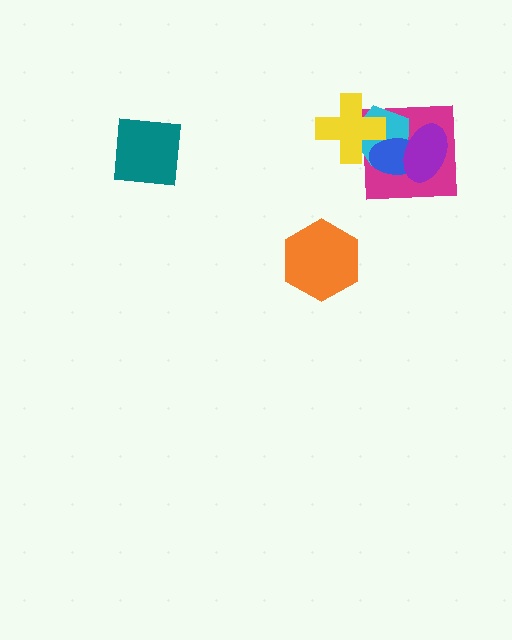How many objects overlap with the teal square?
0 objects overlap with the teal square.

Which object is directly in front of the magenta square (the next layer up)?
The cyan pentagon is directly in front of the magenta square.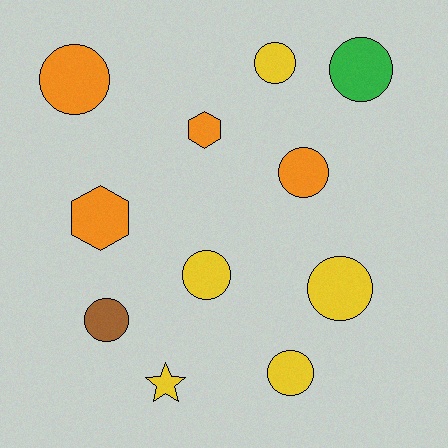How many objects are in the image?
There are 11 objects.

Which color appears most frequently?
Yellow, with 5 objects.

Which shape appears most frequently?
Circle, with 8 objects.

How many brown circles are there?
There is 1 brown circle.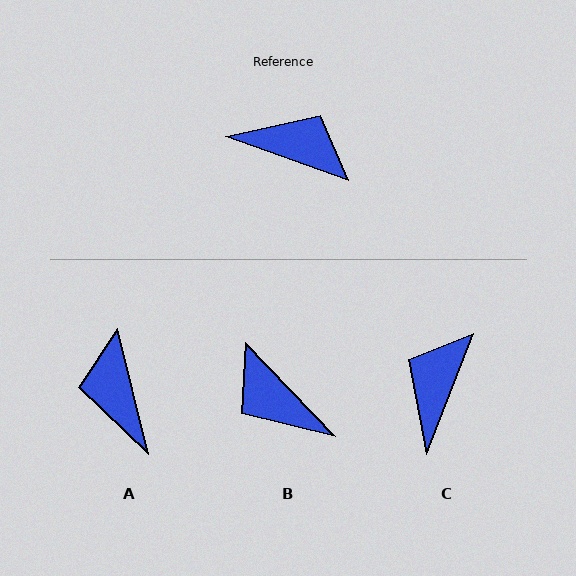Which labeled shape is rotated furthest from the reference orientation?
B, about 154 degrees away.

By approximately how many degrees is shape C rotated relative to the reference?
Approximately 89 degrees counter-clockwise.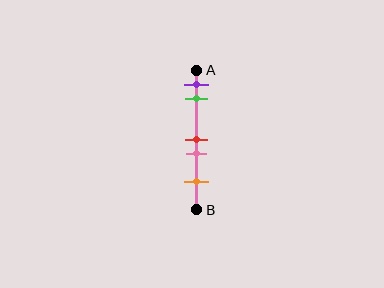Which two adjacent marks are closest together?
The red and pink marks are the closest adjacent pair.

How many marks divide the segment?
There are 5 marks dividing the segment.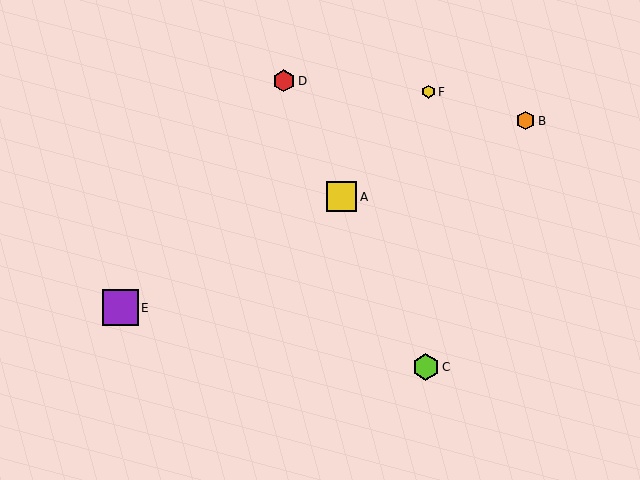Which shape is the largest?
The purple square (labeled E) is the largest.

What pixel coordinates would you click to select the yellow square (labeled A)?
Click at (341, 197) to select the yellow square A.